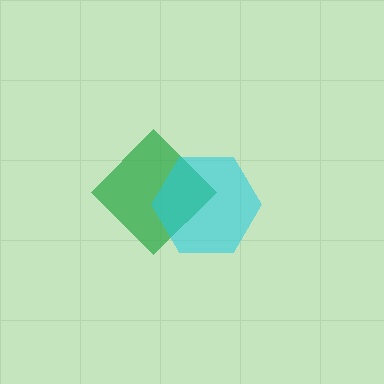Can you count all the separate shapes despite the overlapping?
Yes, there are 2 separate shapes.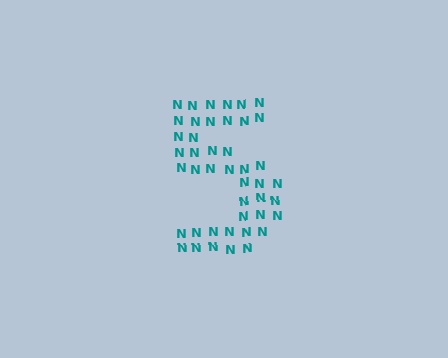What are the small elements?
The small elements are letter N's.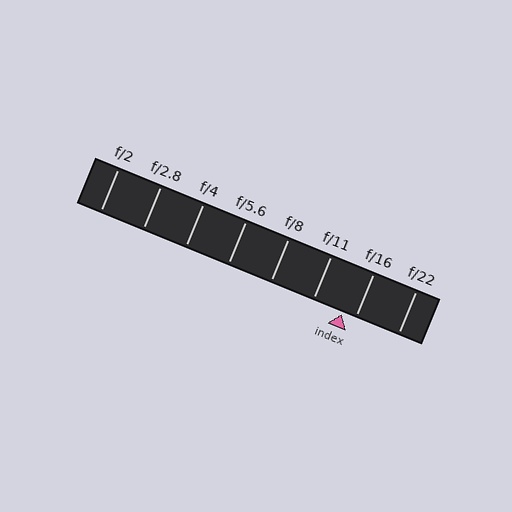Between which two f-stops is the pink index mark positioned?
The index mark is between f/11 and f/16.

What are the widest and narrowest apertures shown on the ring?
The widest aperture shown is f/2 and the narrowest is f/22.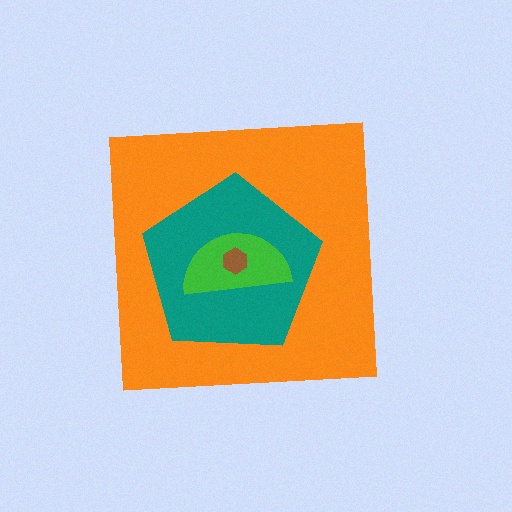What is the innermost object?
The brown hexagon.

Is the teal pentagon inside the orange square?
Yes.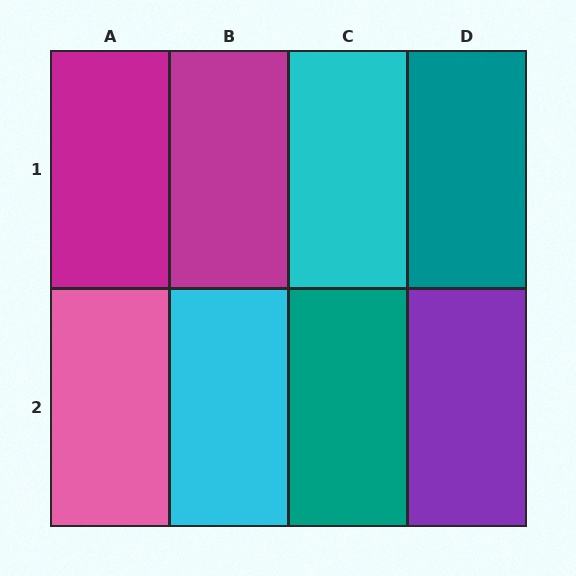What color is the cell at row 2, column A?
Pink.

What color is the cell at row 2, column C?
Teal.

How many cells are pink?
1 cell is pink.